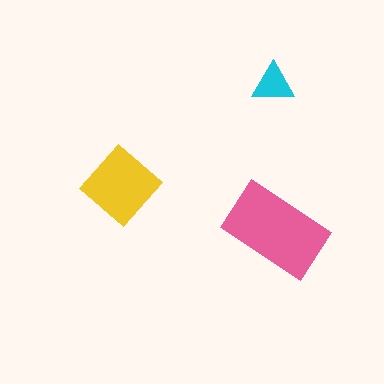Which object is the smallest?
The cyan triangle.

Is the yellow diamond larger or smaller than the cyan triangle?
Larger.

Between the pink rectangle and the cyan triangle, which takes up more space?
The pink rectangle.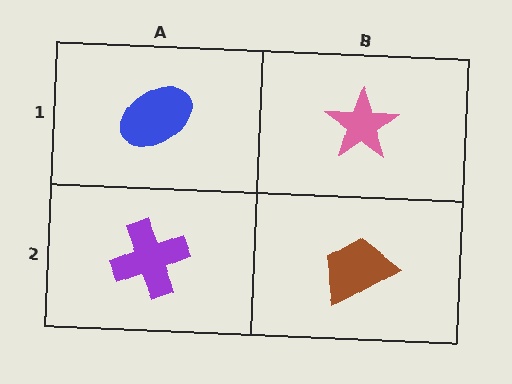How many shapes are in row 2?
2 shapes.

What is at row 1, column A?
A blue ellipse.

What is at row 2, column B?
A brown trapezoid.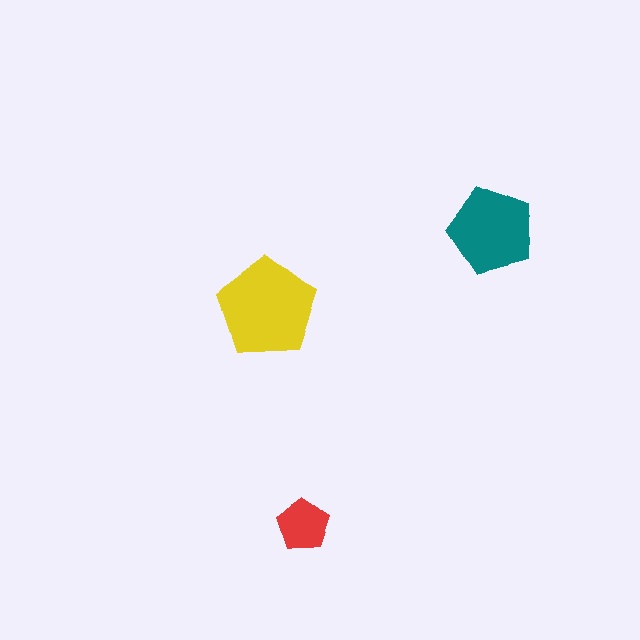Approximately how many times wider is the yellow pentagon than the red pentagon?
About 2 times wider.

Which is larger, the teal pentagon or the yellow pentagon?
The yellow one.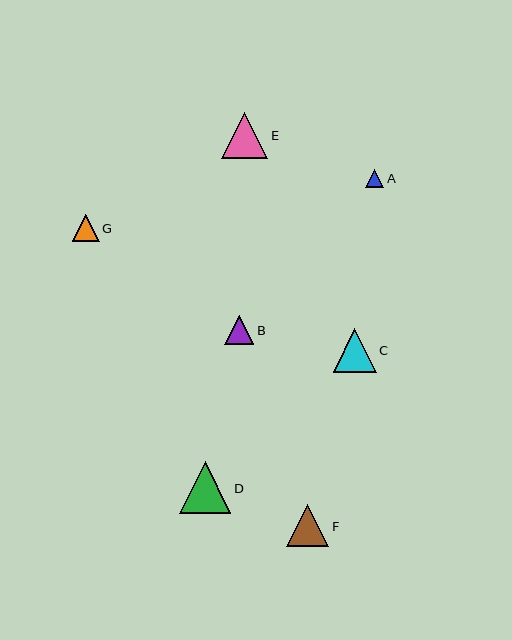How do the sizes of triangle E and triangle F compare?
Triangle E and triangle F are approximately the same size.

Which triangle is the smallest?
Triangle A is the smallest with a size of approximately 18 pixels.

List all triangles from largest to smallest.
From largest to smallest: D, E, C, F, B, G, A.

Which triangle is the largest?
Triangle D is the largest with a size of approximately 52 pixels.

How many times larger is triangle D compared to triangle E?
Triangle D is approximately 1.1 times the size of triangle E.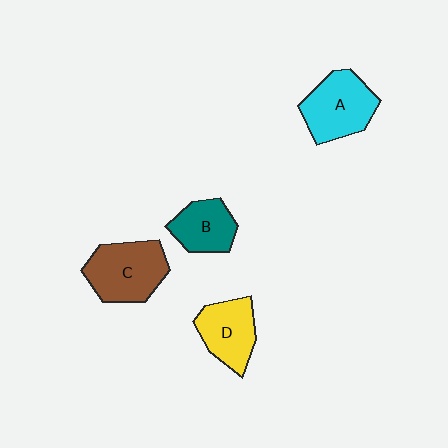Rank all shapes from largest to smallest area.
From largest to smallest: C (brown), A (cyan), D (yellow), B (teal).